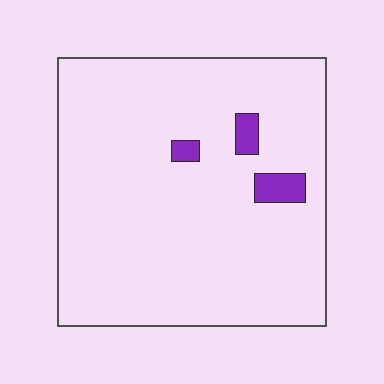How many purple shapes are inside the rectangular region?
3.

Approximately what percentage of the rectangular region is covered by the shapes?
Approximately 5%.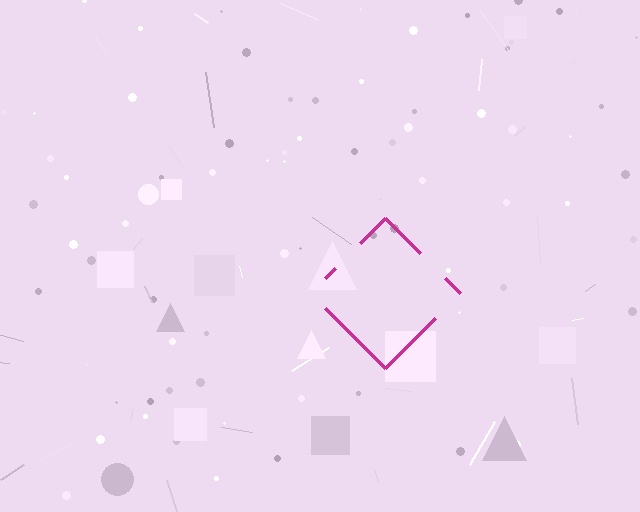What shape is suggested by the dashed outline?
The dashed outline suggests a diamond.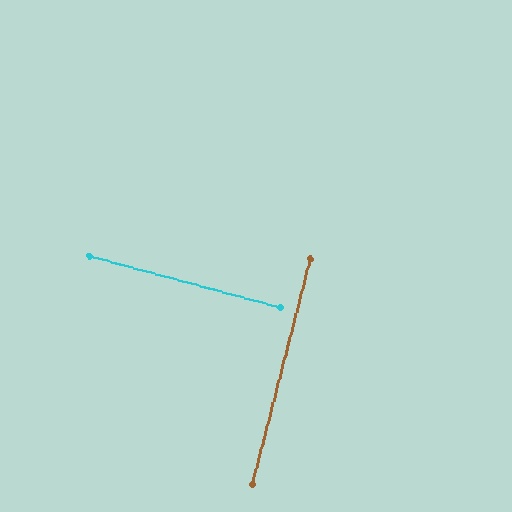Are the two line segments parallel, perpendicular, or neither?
Perpendicular — they meet at approximately 89°.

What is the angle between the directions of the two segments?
Approximately 89 degrees.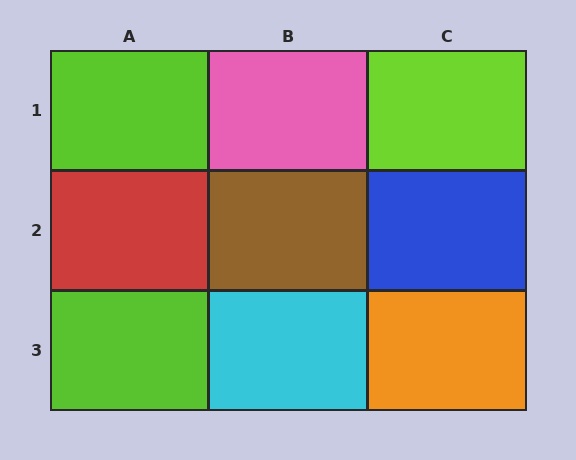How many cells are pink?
1 cell is pink.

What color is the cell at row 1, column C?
Lime.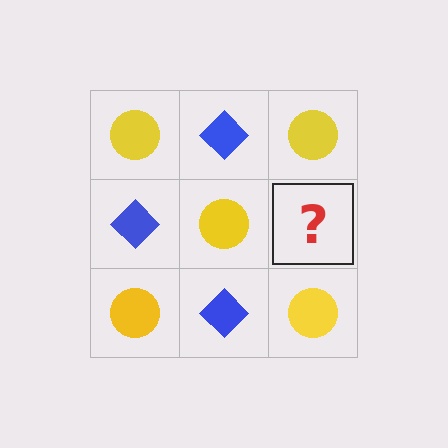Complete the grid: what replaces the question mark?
The question mark should be replaced with a blue diamond.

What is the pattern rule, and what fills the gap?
The rule is that it alternates yellow circle and blue diamond in a checkerboard pattern. The gap should be filled with a blue diamond.